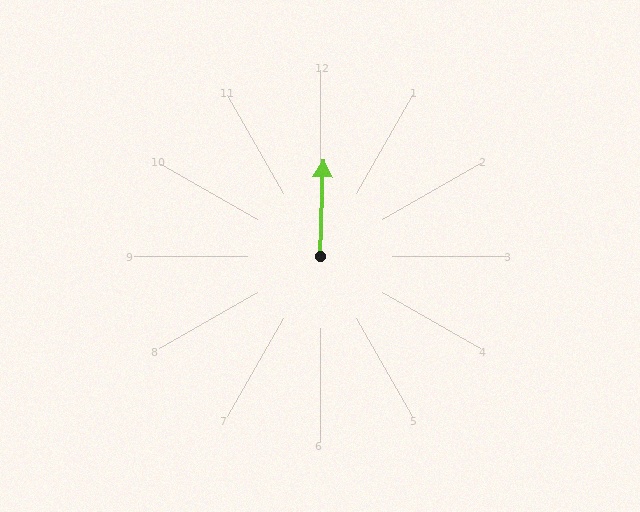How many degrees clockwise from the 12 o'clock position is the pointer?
Approximately 2 degrees.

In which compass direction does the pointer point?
North.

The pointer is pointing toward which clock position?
Roughly 12 o'clock.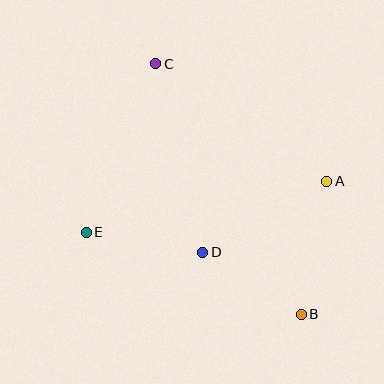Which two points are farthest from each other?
Points B and C are farthest from each other.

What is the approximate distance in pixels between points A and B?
The distance between A and B is approximately 136 pixels.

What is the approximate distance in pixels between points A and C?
The distance between A and C is approximately 207 pixels.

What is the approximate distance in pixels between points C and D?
The distance between C and D is approximately 194 pixels.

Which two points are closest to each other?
Points B and D are closest to each other.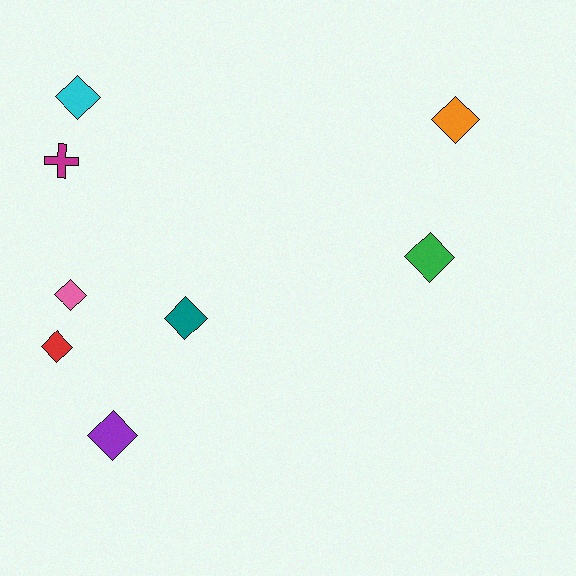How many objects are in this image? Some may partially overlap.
There are 8 objects.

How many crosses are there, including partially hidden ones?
There is 1 cross.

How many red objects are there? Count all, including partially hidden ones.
There is 1 red object.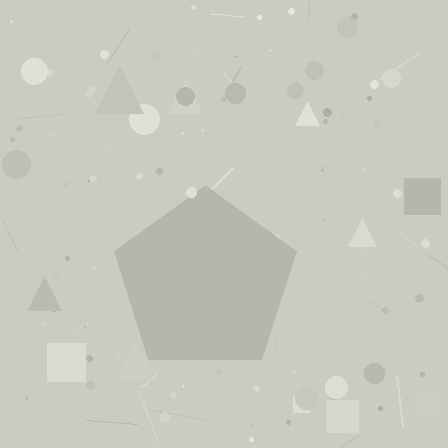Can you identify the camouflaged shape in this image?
The camouflaged shape is a pentagon.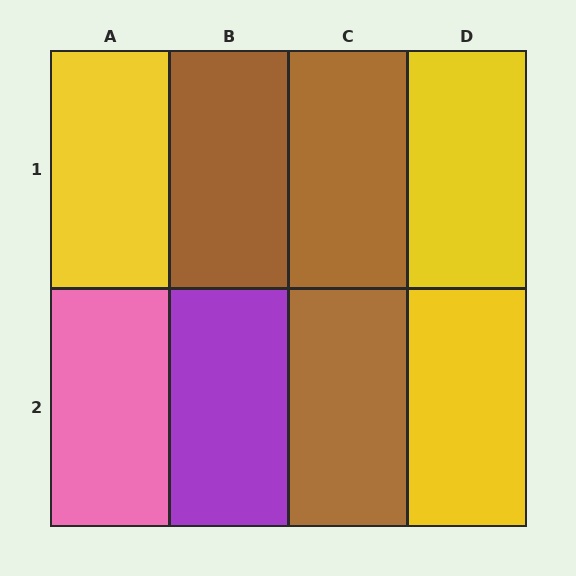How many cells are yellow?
3 cells are yellow.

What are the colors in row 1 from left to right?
Yellow, brown, brown, yellow.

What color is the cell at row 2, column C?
Brown.